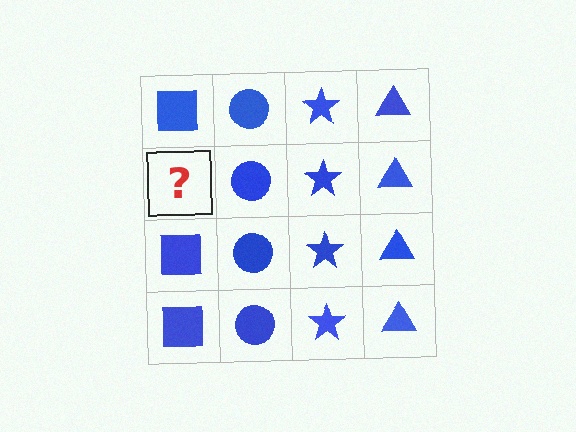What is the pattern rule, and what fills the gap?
The rule is that each column has a consistent shape. The gap should be filled with a blue square.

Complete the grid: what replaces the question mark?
The question mark should be replaced with a blue square.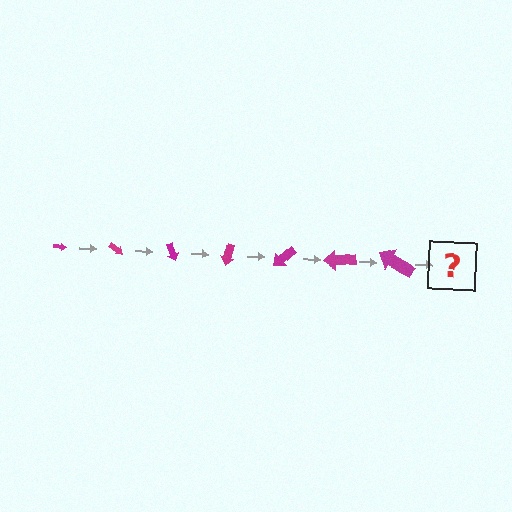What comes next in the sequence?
The next element should be an arrow, larger than the previous one and rotated 245 degrees from the start.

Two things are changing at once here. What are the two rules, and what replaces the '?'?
The two rules are that the arrow grows larger each step and it rotates 35 degrees each step. The '?' should be an arrow, larger than the previous one and rotated 245 degrees from the start.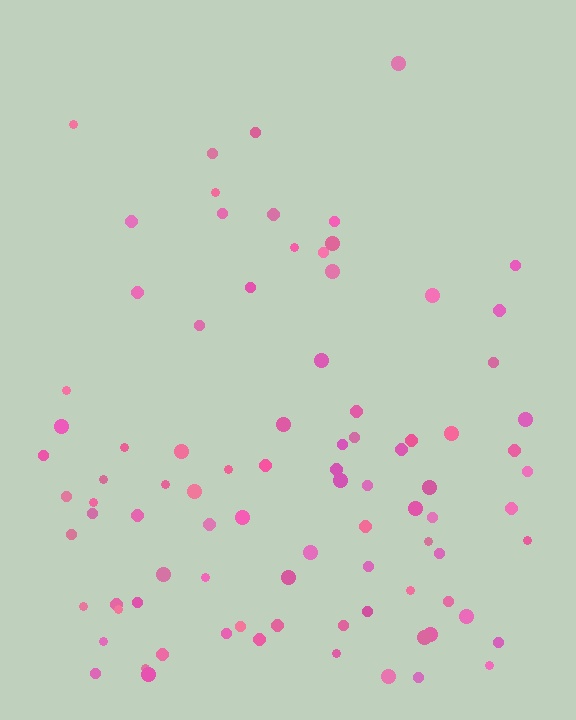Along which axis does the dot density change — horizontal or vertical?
Vertical.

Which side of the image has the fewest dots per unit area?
The top.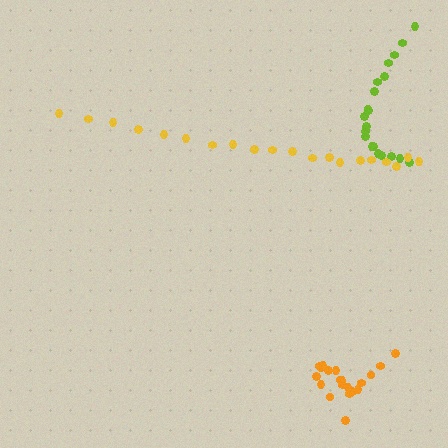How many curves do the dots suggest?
There are 3 distinct paths.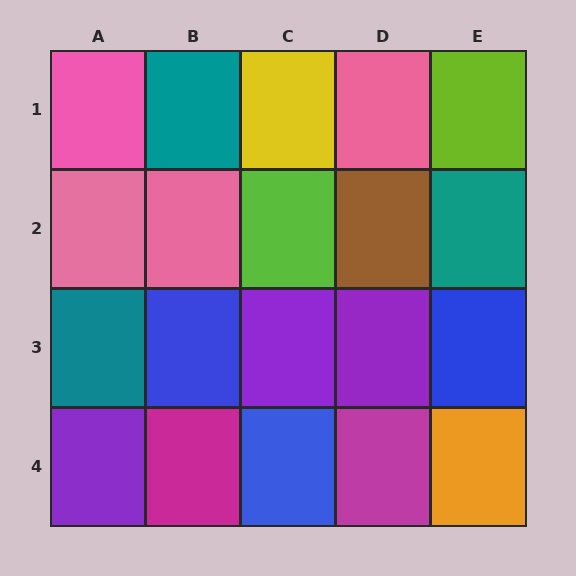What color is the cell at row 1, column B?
Teal.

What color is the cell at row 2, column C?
Lime.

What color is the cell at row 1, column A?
Pink.